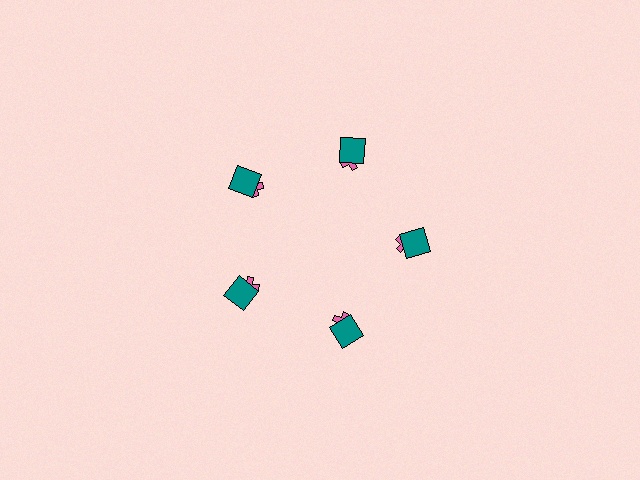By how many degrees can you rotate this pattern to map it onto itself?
The pattern maps onto itself every 72 degrees of rotation.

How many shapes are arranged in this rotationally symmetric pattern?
There are 10 shapes, arranged in 5 groups of 2.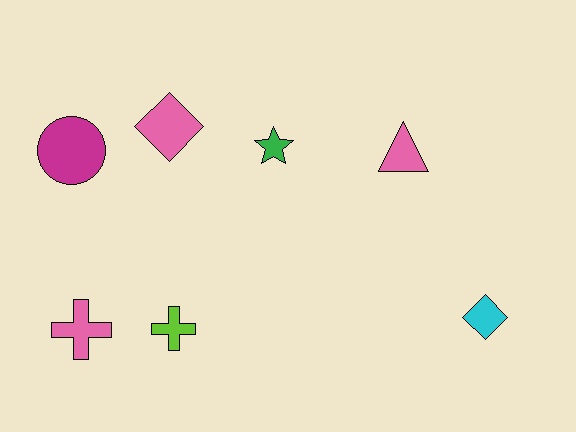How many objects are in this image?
There are 7 objects.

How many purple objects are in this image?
There are no purple objects.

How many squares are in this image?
There are no squares.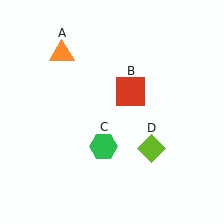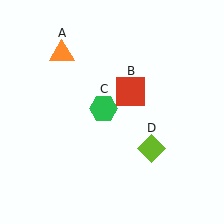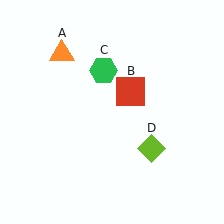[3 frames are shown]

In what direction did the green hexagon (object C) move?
The green hexagon (object C) moved up.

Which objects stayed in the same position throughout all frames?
Orange triangle (object A) and red square (object B) and lime diamond (object D) remained stationary.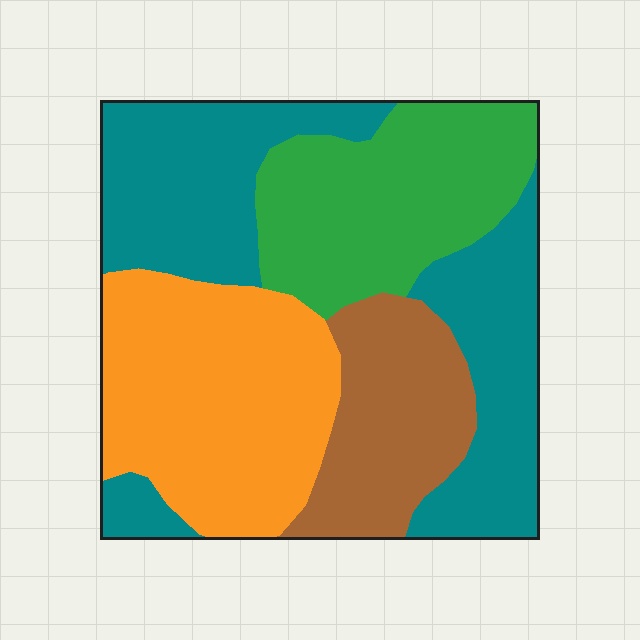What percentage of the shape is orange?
Orange takes up between a sixth and a third of the shape.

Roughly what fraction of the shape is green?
Green takes up about one fifth (1/5) of the shape.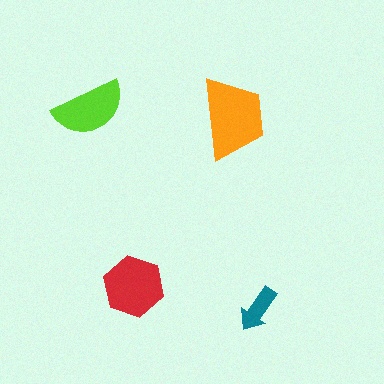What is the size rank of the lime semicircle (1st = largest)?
3rd.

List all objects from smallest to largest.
The teal arrow, the lime semicircle, the red hexagon, the orange trapezoid.